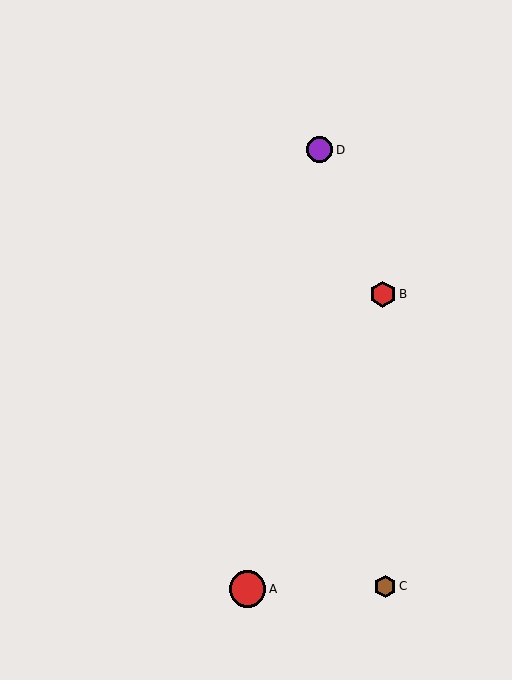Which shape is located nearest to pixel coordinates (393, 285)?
The red hexagon (labeled B) at (383, 294) is nearest to that location.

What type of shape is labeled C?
Shape C is a brown hexagon.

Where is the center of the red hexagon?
The center of the red hexagon is at (383, 294).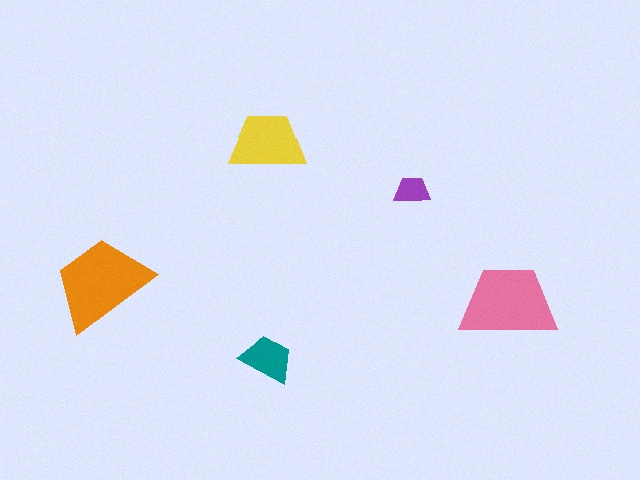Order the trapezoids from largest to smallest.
the orange one, the pink one, the yellow one, the teal one, the purple one.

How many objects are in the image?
There are 5 objects in the image.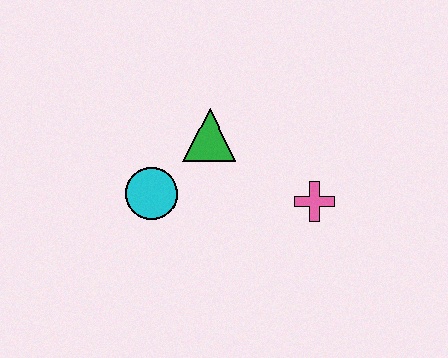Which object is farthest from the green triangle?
The pink cross is farthest from the green triangle.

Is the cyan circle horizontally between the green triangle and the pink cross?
No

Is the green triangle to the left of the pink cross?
Yes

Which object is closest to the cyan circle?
The green triangle is closest to the cyan circle.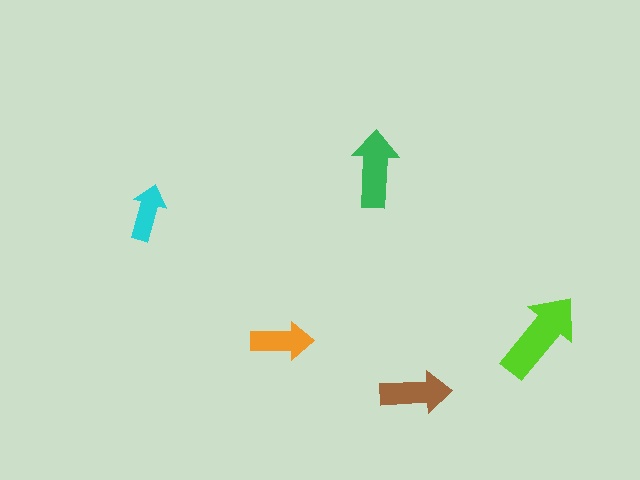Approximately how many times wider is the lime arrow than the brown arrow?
About 1.5 times wider.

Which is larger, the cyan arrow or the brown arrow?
The brown one.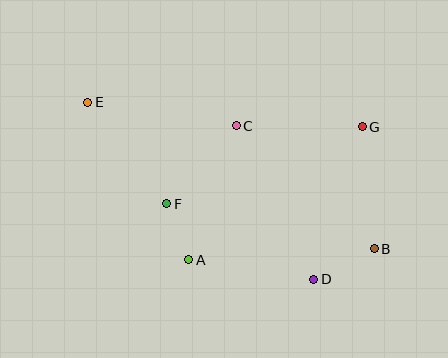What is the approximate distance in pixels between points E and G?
The distance between E and G is approximately 276 pixels.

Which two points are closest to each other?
Points A and F are closest to each other.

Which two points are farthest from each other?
Points B and E are farthest from each other.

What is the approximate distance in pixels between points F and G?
The distance between F and G is approximately 210 pixels.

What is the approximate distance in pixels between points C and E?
The distance between C and E is approximately 150 pixels.